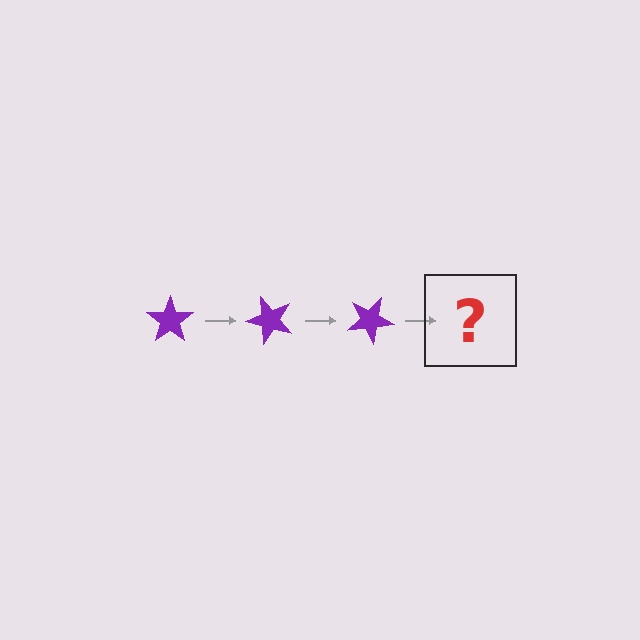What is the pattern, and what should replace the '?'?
The pattern is that the star rotates 50 degrees each step. The '?' should be a purple star rotated 150 degrees.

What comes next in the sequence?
The next element should be a purple star rotated 150 degrees.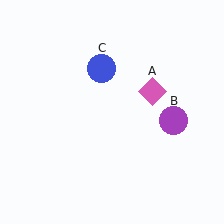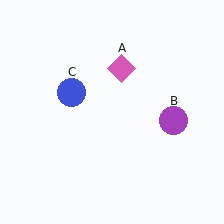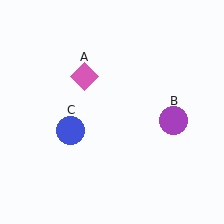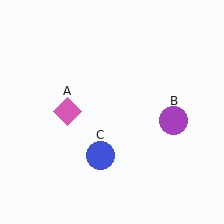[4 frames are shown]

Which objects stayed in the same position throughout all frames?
Purple circle (object B) remained stationary.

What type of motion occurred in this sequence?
The pink diamond (object A), blue circle (object C) rotated counterclockwise around the center of the scene.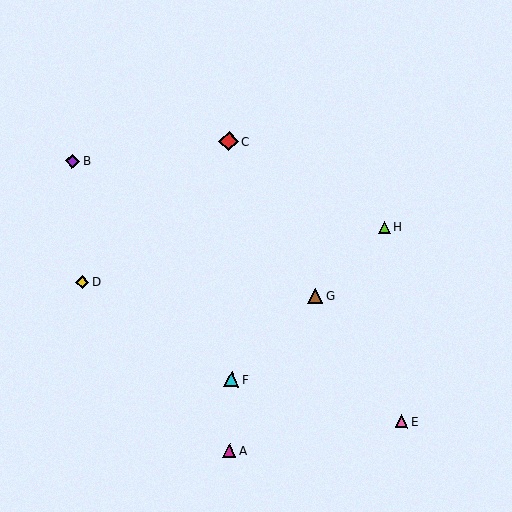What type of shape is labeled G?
Shape G is a brown triangle.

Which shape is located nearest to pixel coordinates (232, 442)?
The magenta triangle (labeled A) at (229, 451) is nearest to that location.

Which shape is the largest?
The red diamond (labeled C) is the largest.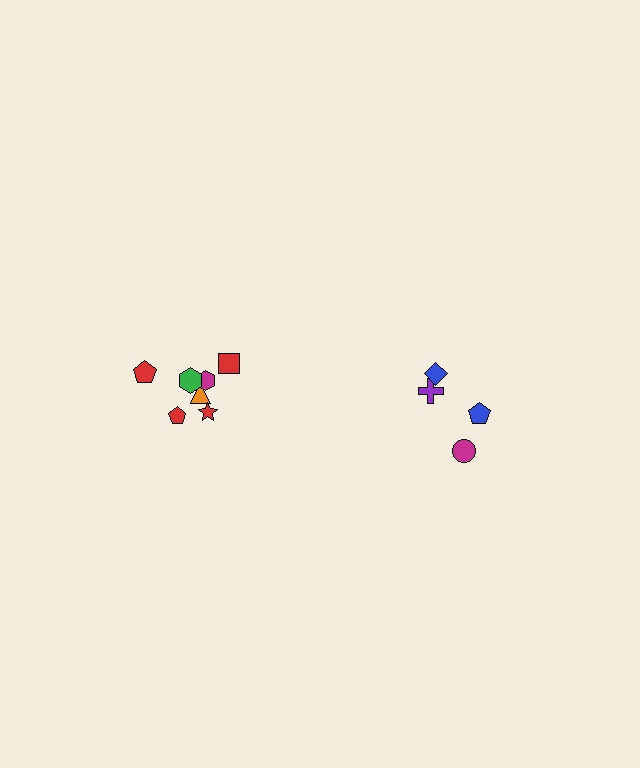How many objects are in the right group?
There are 4 objects.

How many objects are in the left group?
There are 7 objects.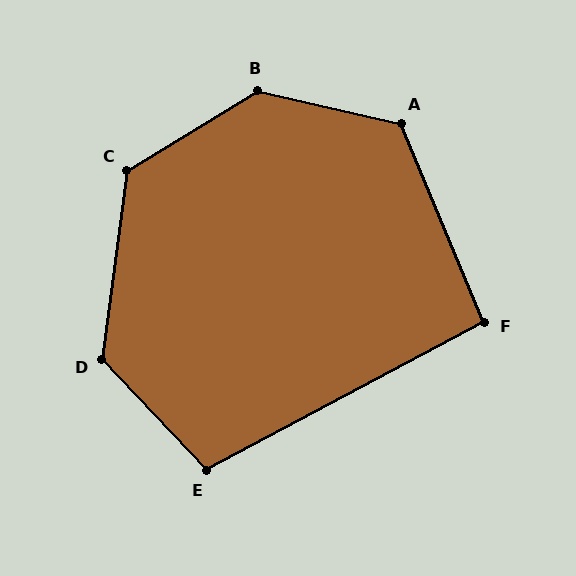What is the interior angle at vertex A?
Approximately 126 degrees (obtuse).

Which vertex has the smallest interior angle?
F, at approximately 95 degrees.